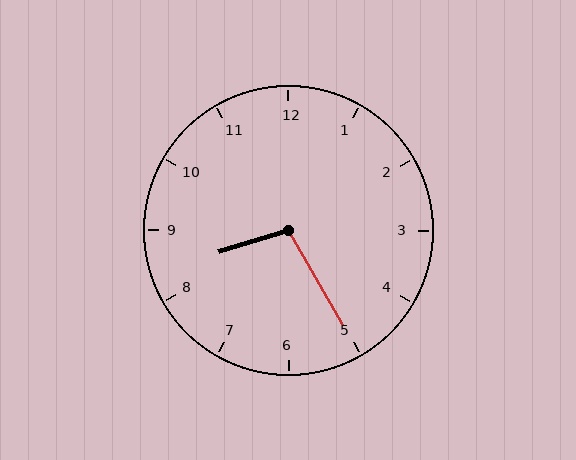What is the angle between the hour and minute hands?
Approximately 102 degrees.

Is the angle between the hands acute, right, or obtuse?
It is obtuse.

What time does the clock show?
8:25.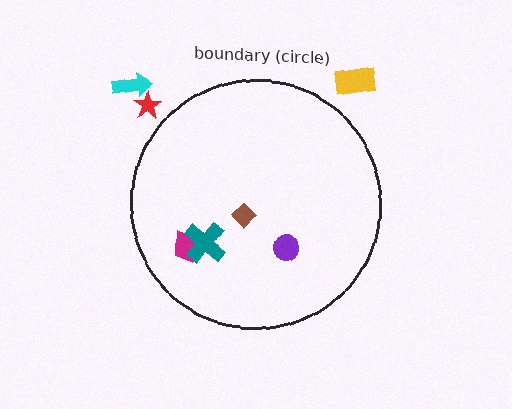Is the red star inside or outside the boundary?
Outside.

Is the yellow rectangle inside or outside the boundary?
Outside.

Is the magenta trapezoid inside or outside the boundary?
Inside.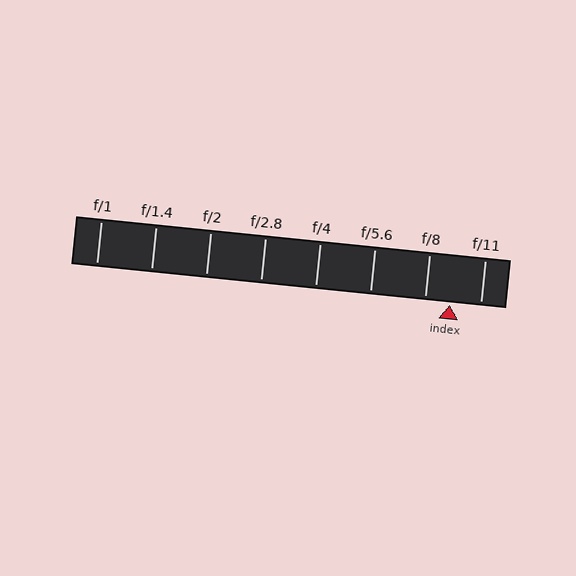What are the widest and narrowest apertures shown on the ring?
The widest aperture shown is f/1 and the narrowest is f/11.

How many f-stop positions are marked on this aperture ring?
There are 8 f-stop positions marked.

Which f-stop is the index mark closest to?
The index mark is closest to f/8.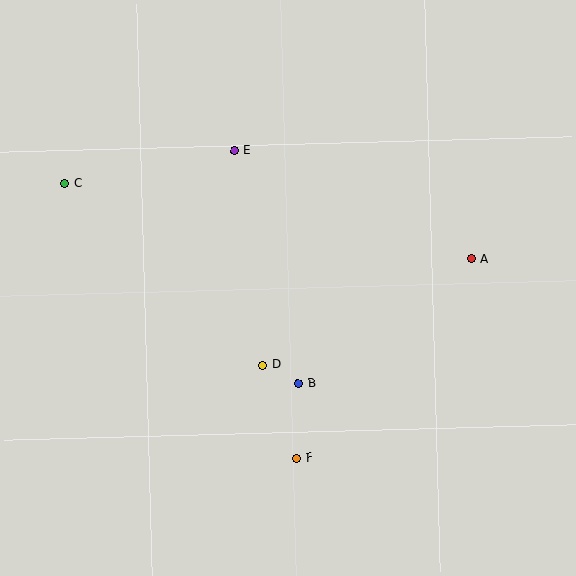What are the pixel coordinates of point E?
Point E is at (234, 151).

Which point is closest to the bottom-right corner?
Point F is closest to the bottom-right corner.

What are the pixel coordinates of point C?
Point C is at (65, 183).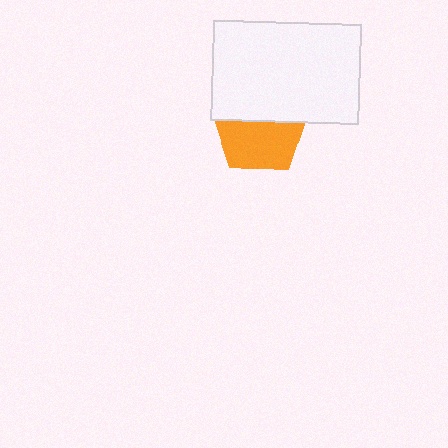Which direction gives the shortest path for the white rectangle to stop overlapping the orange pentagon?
Moving up gives the shortest separation.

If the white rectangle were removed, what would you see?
You would see the complete orange pentagon.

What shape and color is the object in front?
The object in front is a white rectangle.